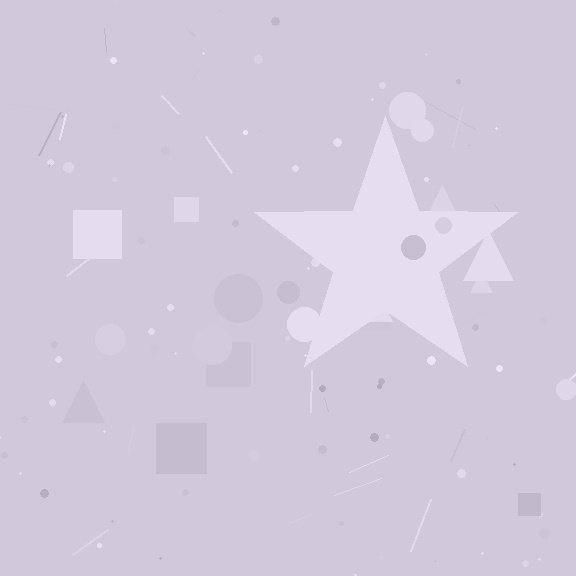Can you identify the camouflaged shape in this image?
The camouflaged shape is a star.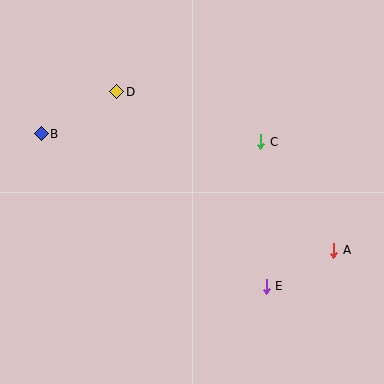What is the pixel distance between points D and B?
The distance between D and B is 86 pixels.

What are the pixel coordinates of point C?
Point C is at (261, 142).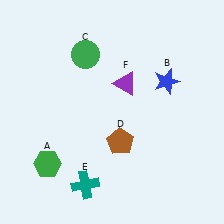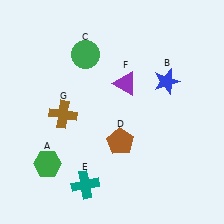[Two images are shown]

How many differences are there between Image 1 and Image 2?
There is 1 difference between the two images.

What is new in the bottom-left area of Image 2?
A brown cross (G) was added in the bottom-left area of Image 2.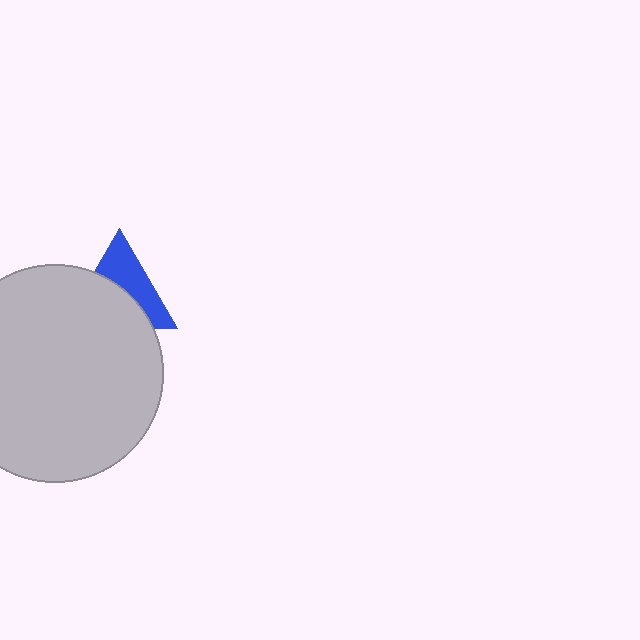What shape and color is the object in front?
The object in front is a light gray circle.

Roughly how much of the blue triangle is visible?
About half of it is visible (roughly 47%).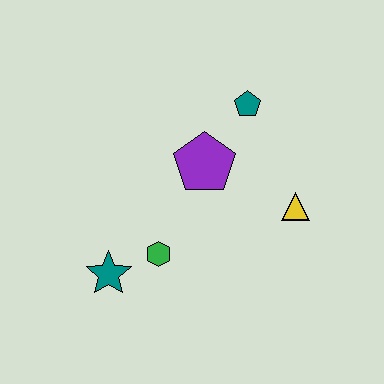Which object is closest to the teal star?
The green hexagon is closest to the teal star.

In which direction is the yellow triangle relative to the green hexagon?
The yellow triangle is to the right of the green hexagon.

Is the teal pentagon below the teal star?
No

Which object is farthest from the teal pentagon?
The teal star is farthest from the teal pentagon.